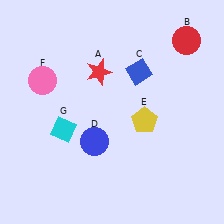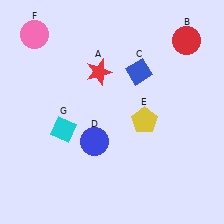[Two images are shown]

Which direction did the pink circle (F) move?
The pink circle (F) moved up.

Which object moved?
The pink circle (F) moved up.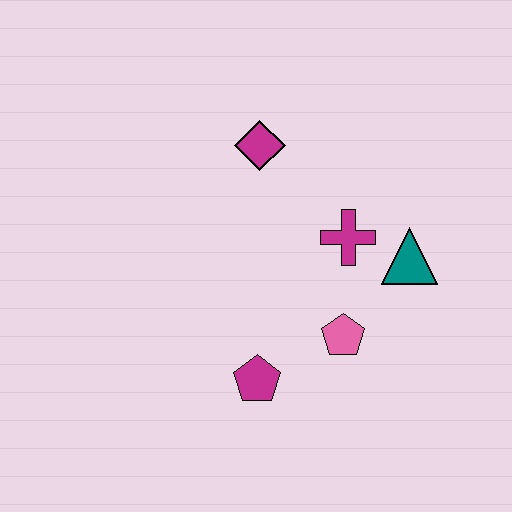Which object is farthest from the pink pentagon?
The magenta diamond is farthest from the pink pentagon.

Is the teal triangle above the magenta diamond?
No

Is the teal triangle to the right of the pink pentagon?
Yes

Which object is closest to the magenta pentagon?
The pink pentagon is closest to the magenta pentagon.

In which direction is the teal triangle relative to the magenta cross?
The teal triangle is to the right of the magenta cross.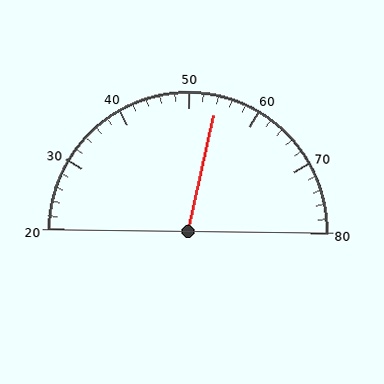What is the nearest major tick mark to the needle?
The nearest major tick mark is 50.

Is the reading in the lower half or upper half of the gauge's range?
The reading is in the upper half of the range (20 to 80).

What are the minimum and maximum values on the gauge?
The gauge ranges from 20 to 80.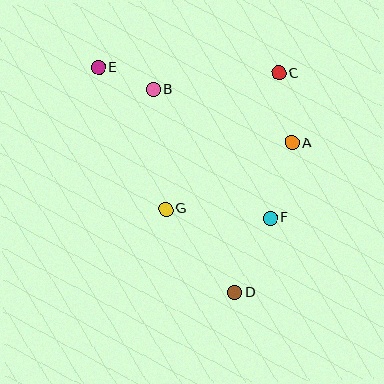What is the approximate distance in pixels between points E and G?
The distance between E and G is approximately 156 pixels.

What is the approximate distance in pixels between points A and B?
The distance between A and B is approximately 149 pixels.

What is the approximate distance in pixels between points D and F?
The distance between D and F is approximately 82 pixels.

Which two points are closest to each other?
Points B and E are closest to each other.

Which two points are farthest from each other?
Points D and E are farthest from each other.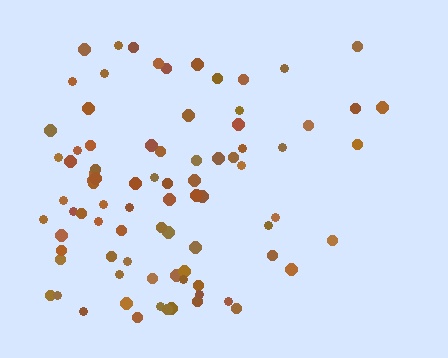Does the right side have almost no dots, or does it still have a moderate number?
Still a moderate number, just noticeably fewer than the left.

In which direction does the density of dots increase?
From right to left, with the left side densest.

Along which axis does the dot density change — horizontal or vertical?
Horizontal.